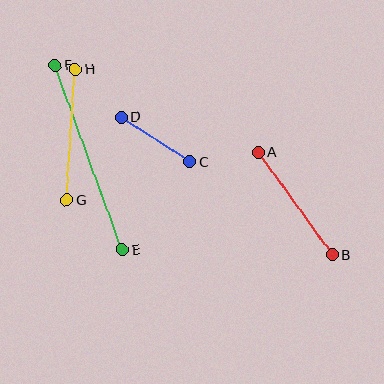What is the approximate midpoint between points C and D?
The midpoint is at approximately (156, 139) pixels.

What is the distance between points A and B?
The distance is approximately 126 pixels.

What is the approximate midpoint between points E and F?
The midpoint is at approximately (89, 158) pixels.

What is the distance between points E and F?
The distance is approximately 196 pixels.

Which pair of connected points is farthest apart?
Points E and F are farthest apart.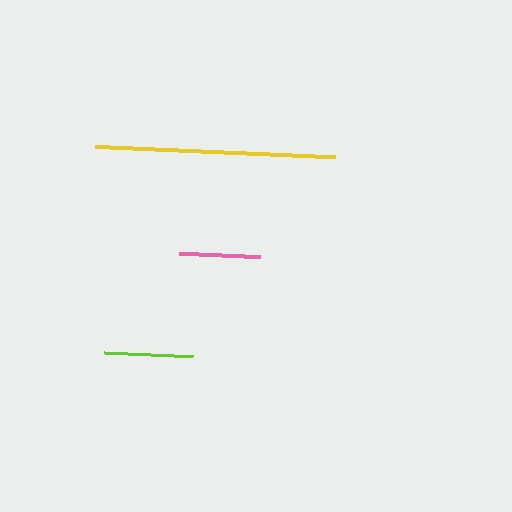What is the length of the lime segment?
The lime segment is approximately 89 pixels long.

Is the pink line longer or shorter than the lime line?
The lime line is longer than the pink line.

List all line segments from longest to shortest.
From longest to shortest: yellow, lime, pink.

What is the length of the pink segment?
The pink segment is approximately 81 pixels long.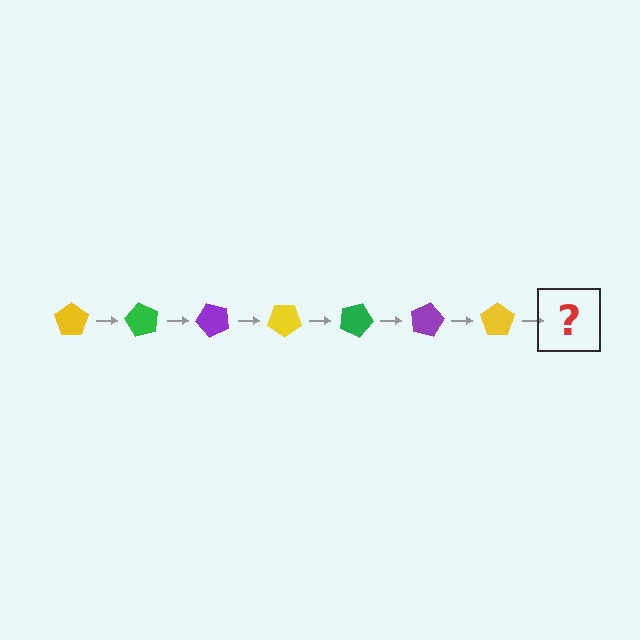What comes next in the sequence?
The next element should be a green pentagon, rotated 420 degrees from the start.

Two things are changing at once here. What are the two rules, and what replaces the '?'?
The two rules are that it rotates 60 degrees each step and the color cycles through yellow, green, and purple. The '?' should be a green pentagon, rotated 420 degrees from the start.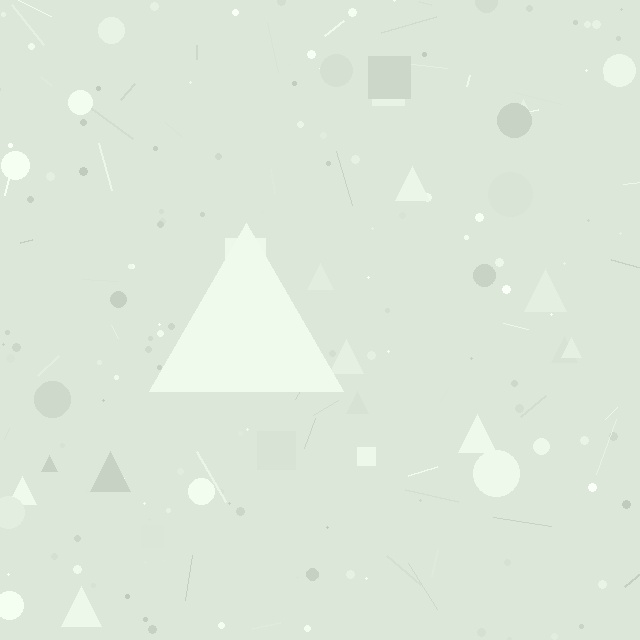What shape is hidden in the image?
A triangle is hidden in the image.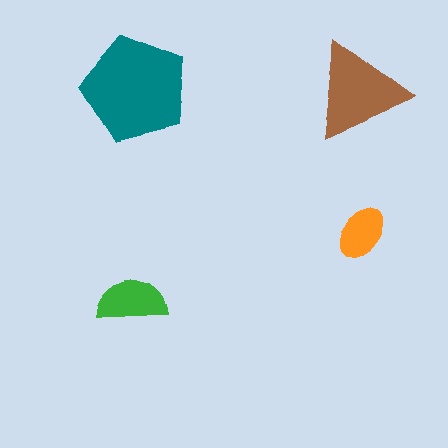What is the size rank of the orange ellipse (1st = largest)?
4th.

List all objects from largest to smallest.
The teal pentagon, the brown triangle, the green semicircle, the orange ellipse.